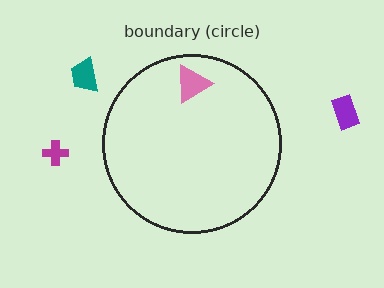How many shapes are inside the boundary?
1 inside, 3 outside.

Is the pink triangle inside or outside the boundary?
Inside.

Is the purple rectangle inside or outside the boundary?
Outside.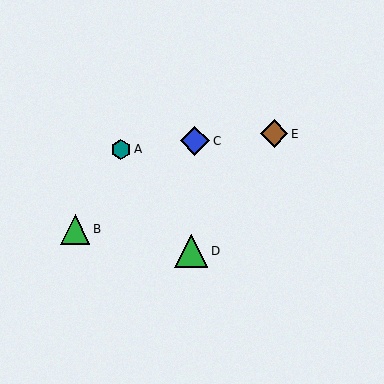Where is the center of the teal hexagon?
The center of the teal hexagon is at (121, 149).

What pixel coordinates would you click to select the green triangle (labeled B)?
Click at (75, 229) to select the green triangle B.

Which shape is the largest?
The green triangle (labeled D) is the largest.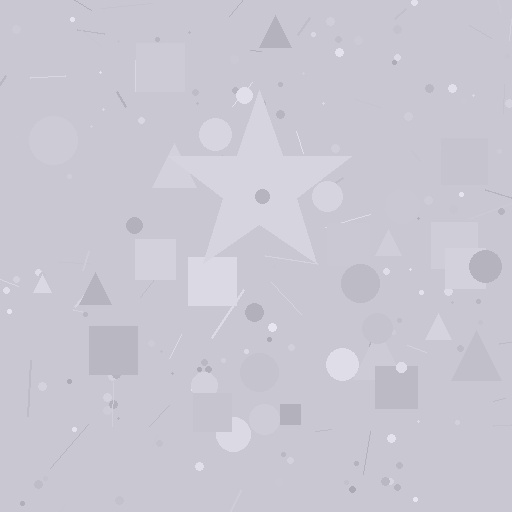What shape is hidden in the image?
A star is hidden in the image.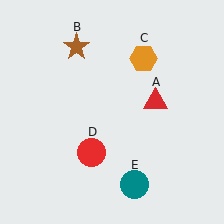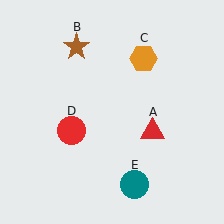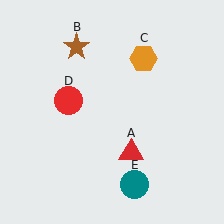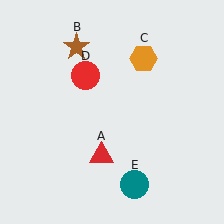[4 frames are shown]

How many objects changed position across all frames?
2 objects changed position: red triangle (object A), red circle (object D).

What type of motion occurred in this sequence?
The red triangle (object A), red circle (object D) rotated clockwise around the center of the scene.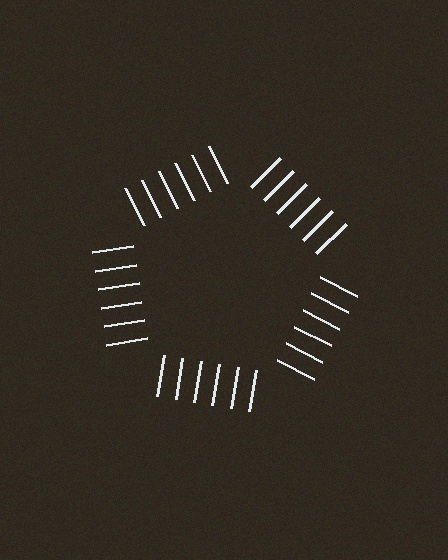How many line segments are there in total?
30 — 6 along each of the 5 edges.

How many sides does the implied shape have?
5 sides — the line-ends trace a pentagon.